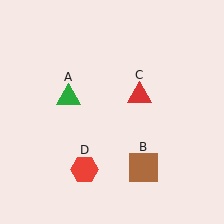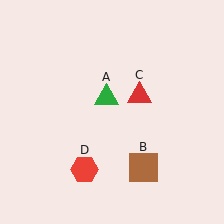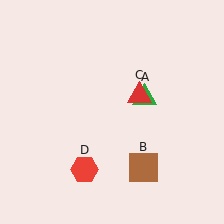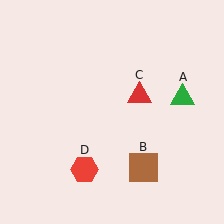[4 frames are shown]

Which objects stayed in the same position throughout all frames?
Brown square (object B) and red triangle (object C) and red hexagon (object D) remained stationary.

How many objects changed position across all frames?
1 object changed position: green triangle (object A).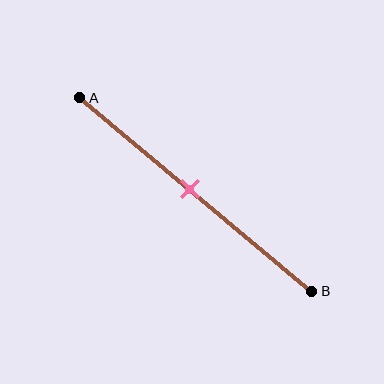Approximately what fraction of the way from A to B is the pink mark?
The pink mark is approximately 45% of the way from A to B.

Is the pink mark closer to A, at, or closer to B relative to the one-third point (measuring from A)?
The pink mark is closer to point B than the one-third point of segment AB.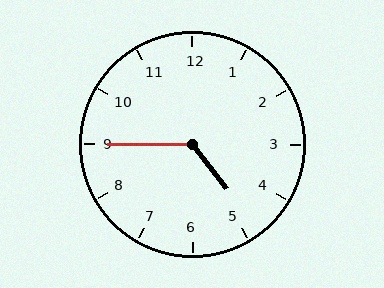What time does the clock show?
4:45.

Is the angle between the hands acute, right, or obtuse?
It is obtuse.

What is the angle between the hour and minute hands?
Approximately 128 degrees.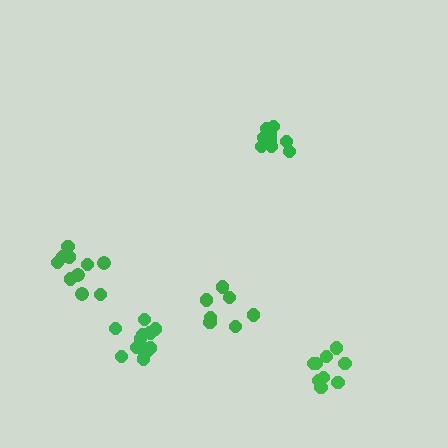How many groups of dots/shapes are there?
There are 5 groups.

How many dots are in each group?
Group 1: 9 dots, Group 2: 9 dots, Group 3: 13 dots, Group 4: 7 dots, Group 5: 10 dots (48 total).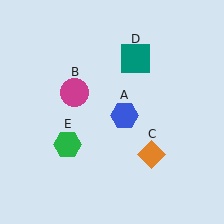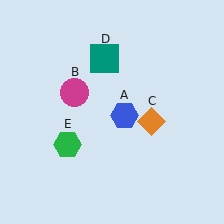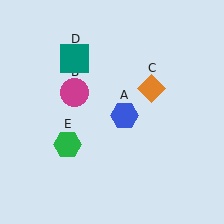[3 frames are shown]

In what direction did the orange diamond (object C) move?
The orange diamond (object C) moved up.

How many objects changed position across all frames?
2 objects changed position: orange diamond (object C), teal square (object D).